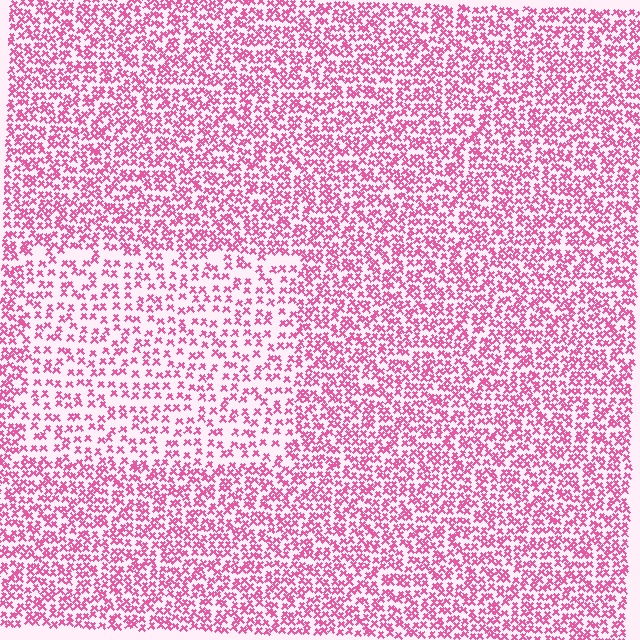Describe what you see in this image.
The image contains small pink elements arranged at two different densities. A rectangle-shaped region is visible where the elements are less densely packed than the surrounding area.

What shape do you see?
I see a rectangle.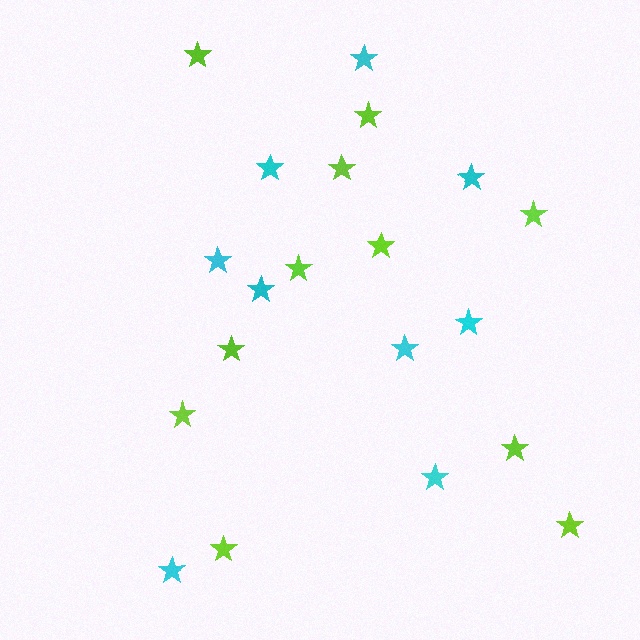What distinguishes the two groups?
There are 2 groups: one group of cyan stars (9) and one group of lime stars (11).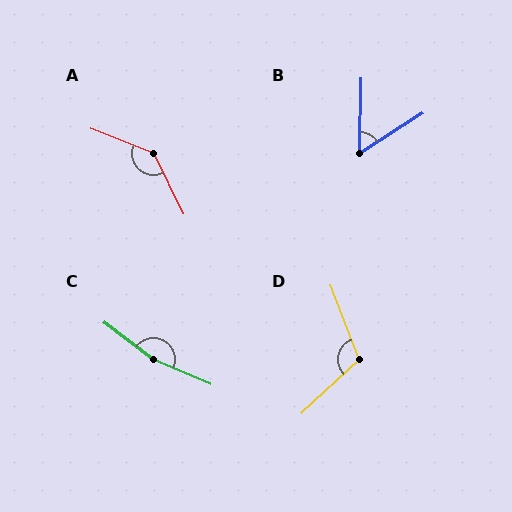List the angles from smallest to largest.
B (56°), D (112°), A (137°), C (166°).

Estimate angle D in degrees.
Approximately 112 degrees.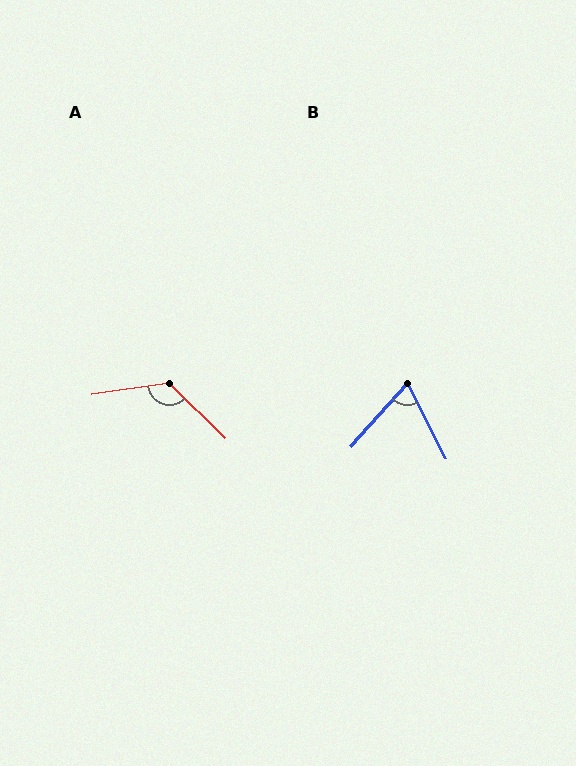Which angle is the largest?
A, at approximately 127 degrees.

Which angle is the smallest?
B, at approximately 69 degrees.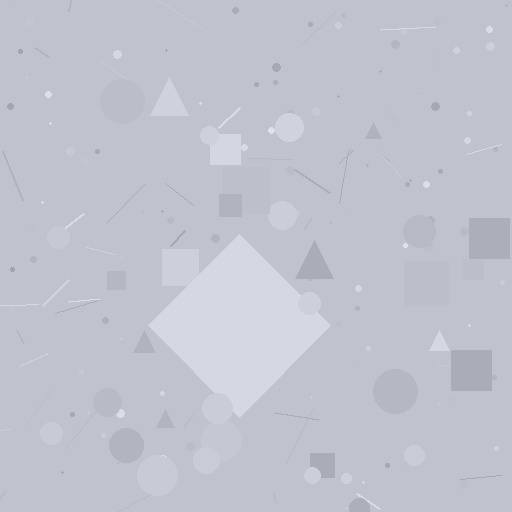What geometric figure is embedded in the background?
A diamond is embedded in the background.